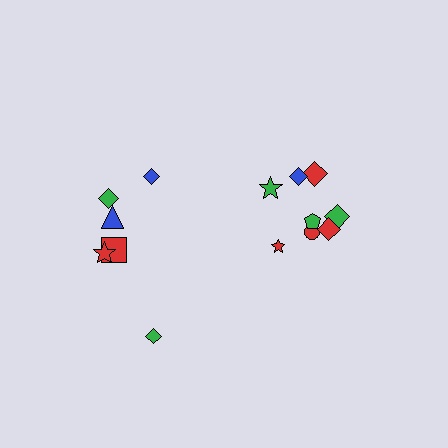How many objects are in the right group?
There are 8 objects.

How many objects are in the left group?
There are 6 objects.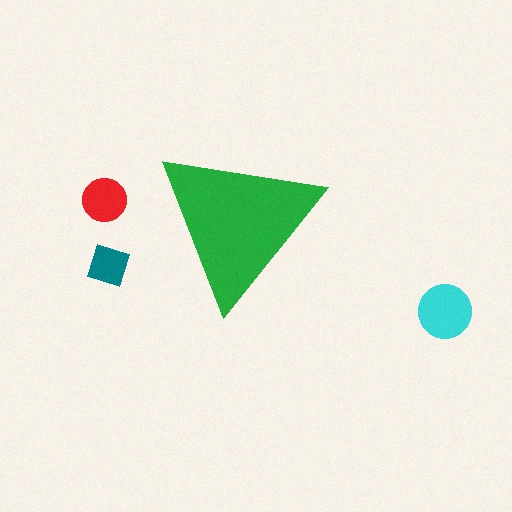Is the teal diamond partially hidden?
No, the teal diamond is fully visible.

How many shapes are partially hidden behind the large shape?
0 shapes are partially hidden.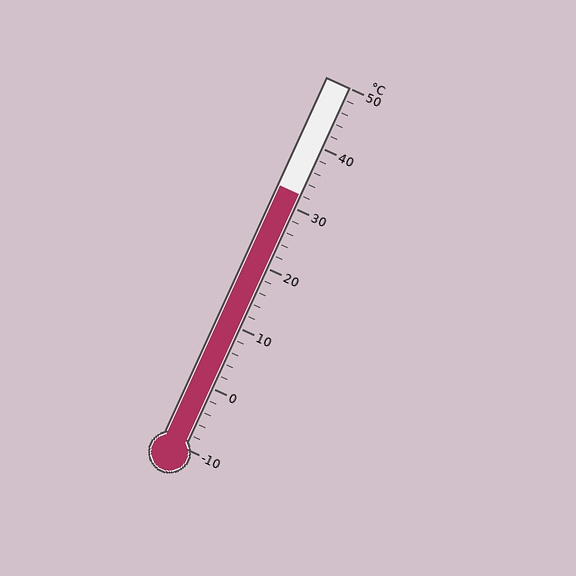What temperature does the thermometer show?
The thermometer shows approximately 32°C.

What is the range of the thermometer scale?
The thermometer scale ranges from -10°C to 50°C.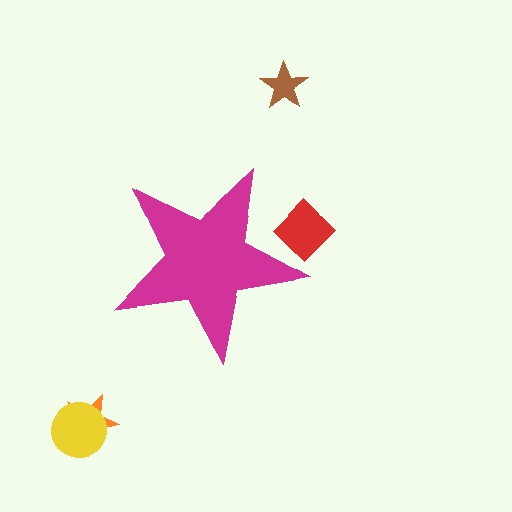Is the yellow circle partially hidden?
No, the yellow circle is fully visible.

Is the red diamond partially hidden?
Yes, the red diamond is partially hidden behind the magenta star.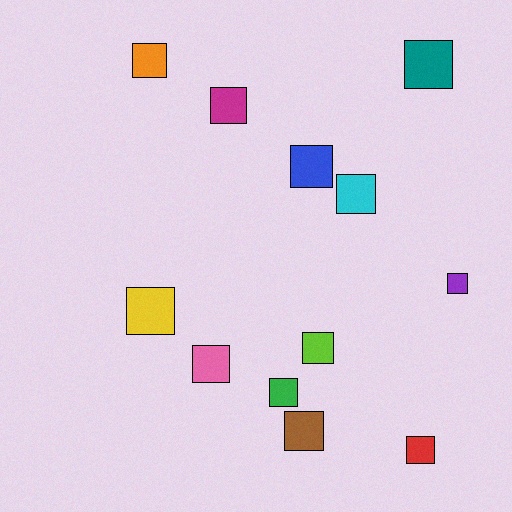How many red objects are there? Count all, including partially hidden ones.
There is 1 red object.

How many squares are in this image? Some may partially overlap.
There are 12 squares.